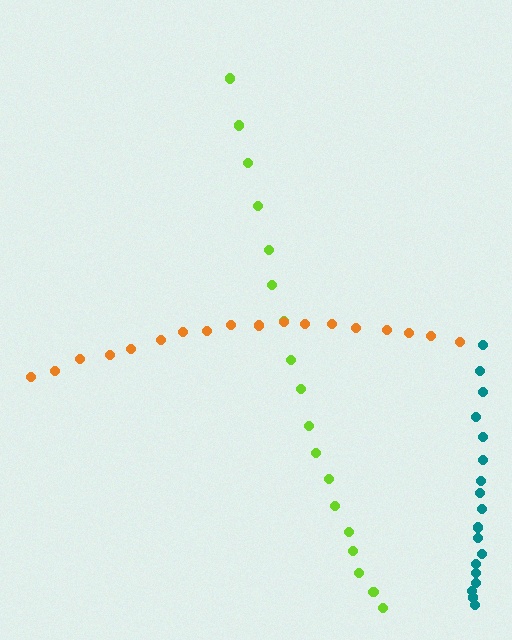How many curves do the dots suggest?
There are 3 distinct paths.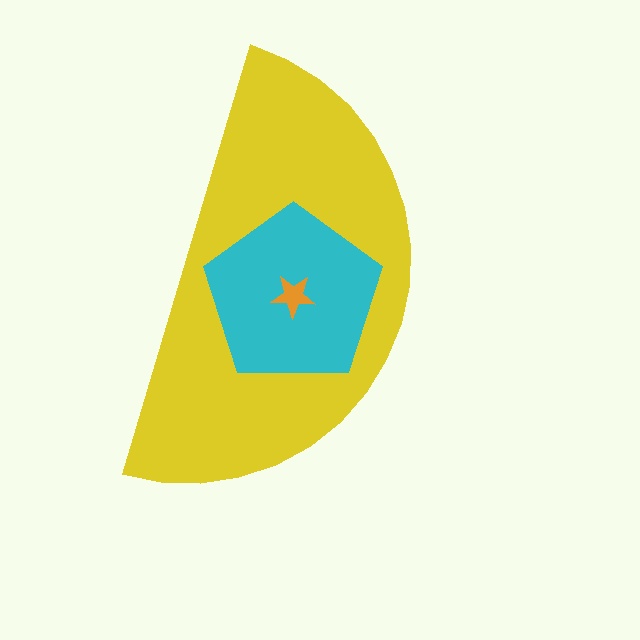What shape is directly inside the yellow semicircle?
The cyan pentagon.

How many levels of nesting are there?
3.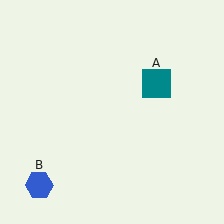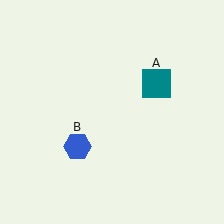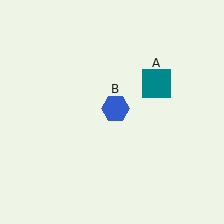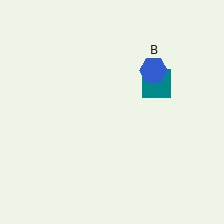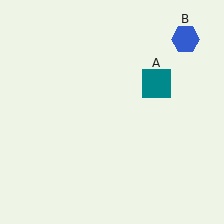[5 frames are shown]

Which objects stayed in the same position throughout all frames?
Teal square (object A) remained stationary.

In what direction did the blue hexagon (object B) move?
The blue hexagon (object B) moved up and to the right.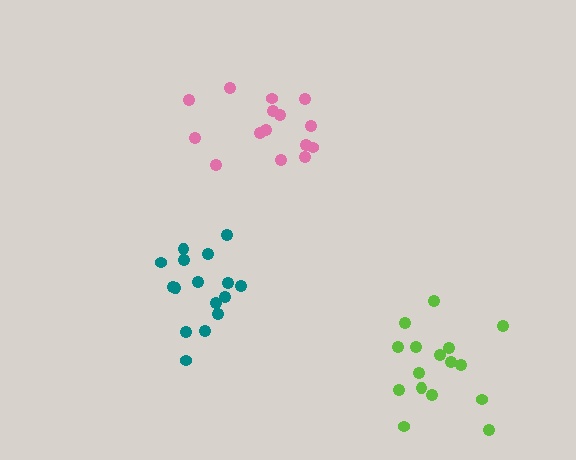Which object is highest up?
The pink cluster is topmost.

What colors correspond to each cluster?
The clusters are colored: pink, teal, lime.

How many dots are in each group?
Group 1: 15 dots, Group 2: 16 dots, Group 3: 16 dots (47 total).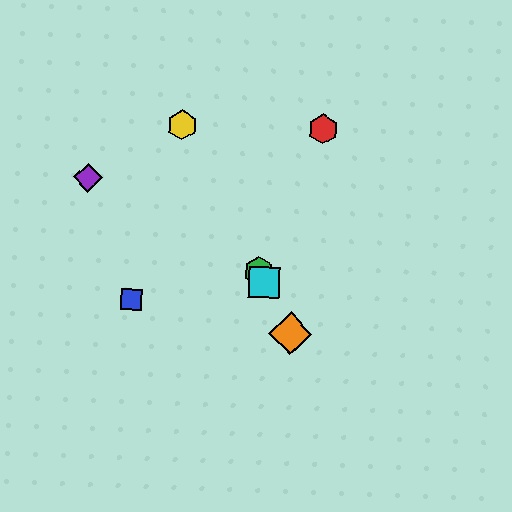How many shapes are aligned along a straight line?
4 shapes (the green hexagon, the yellow hexagon, the orange diamond, the cyan square) are aligned along a straight line.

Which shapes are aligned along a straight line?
The green hexagon, the yellow hexagon, the orange diamond, the cyan square are aligned along a straight line.